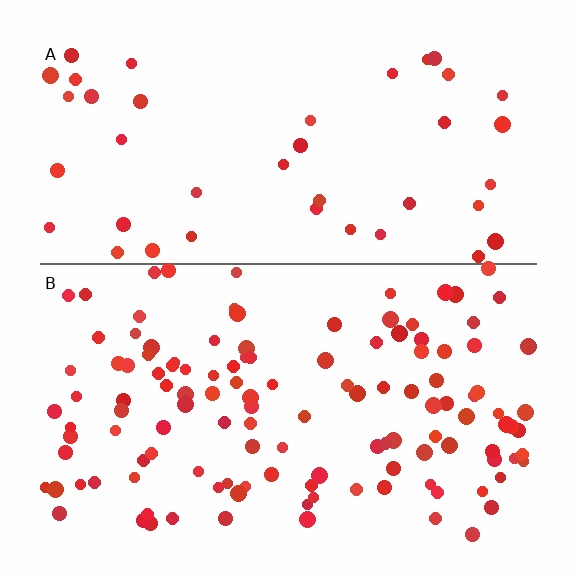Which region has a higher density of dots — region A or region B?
B (the bottom).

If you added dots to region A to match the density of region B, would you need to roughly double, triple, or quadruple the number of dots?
Approximately triple.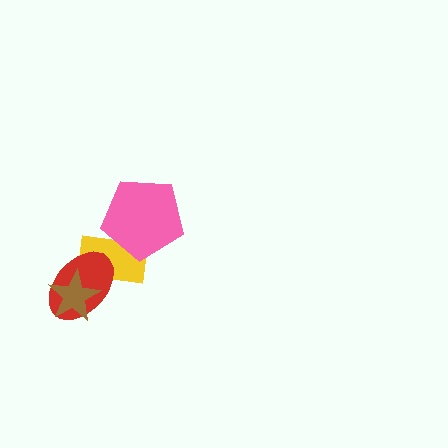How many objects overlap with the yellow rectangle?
3 objects overlap with the yellow rectangle.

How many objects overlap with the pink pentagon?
1 object overlaps with the pink pentagon.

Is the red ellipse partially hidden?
Yes, it is partially covered by another shape.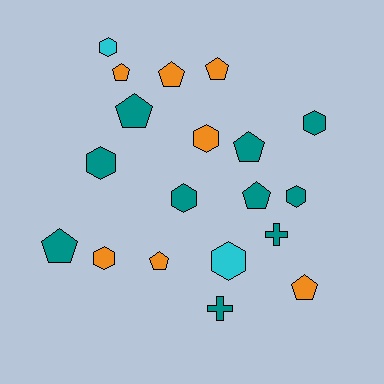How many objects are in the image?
There are 19 objects.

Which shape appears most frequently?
Pentagon, with 9 objects.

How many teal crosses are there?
There are 2 teal crosses.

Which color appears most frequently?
Teal, with 10 objects.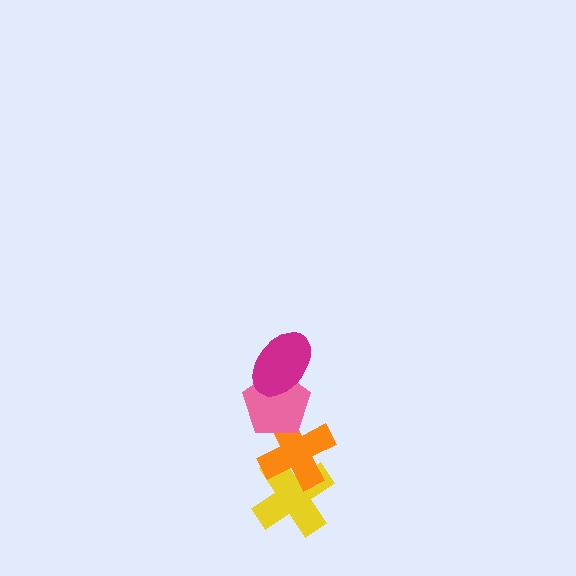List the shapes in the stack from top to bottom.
From top to bottom: the magenta ellipse, the pink pentagon, the orange cross, the yellow cross.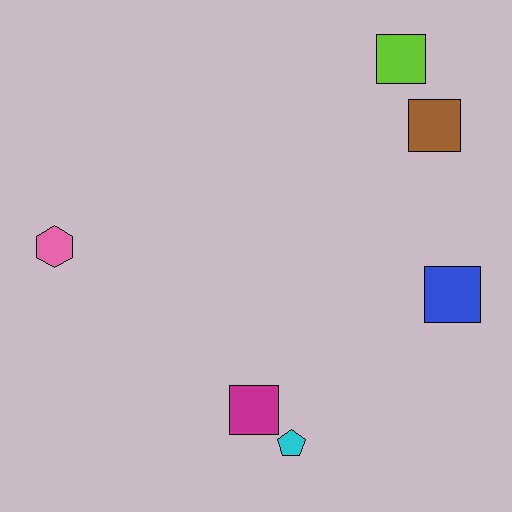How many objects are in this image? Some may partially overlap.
There are 6 objects.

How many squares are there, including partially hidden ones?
There are 4 squares.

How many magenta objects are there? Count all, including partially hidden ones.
There is 1 magenta object.